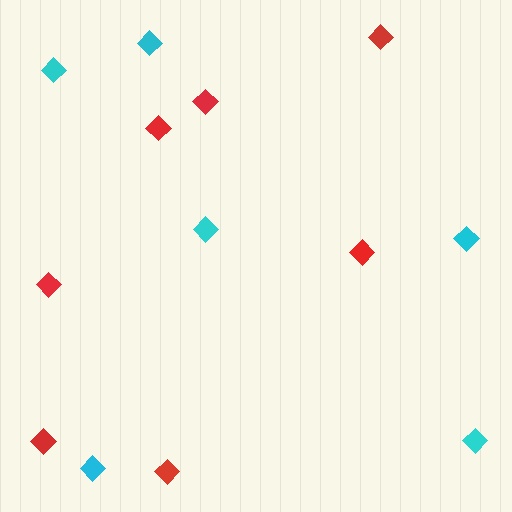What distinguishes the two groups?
There are 2 groups: one group of red diamonds (7) and one group of cyan diamonds (6).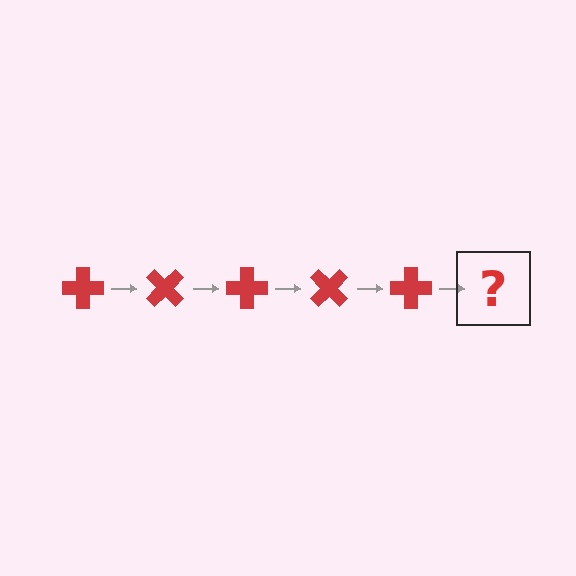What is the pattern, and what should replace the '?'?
The pattern is that the cross rotates 45 degrees each step. The '?' should be a red cross rotated 225 degrees.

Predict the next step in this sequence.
The next step is a red cross rotated 225 degrees.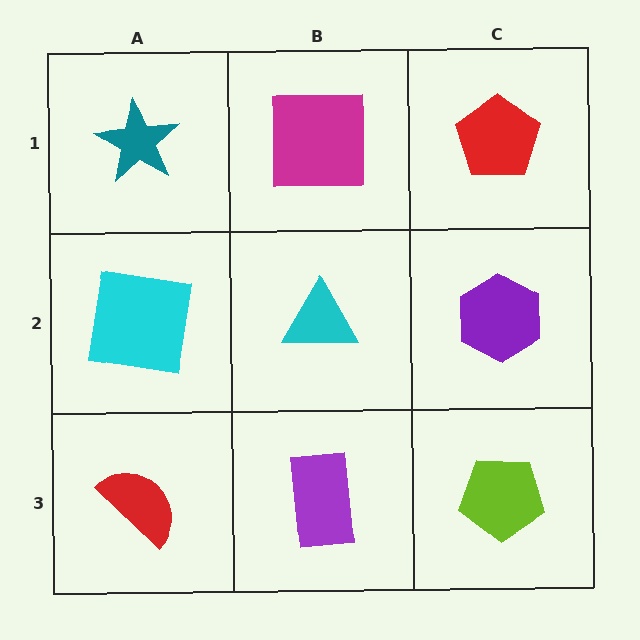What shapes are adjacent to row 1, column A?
A cyan square (row 2, column A), a magenta square (row 1, column B).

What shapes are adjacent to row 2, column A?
A teal star (row 1, column A), a red semicircle (row 3, column A), a cyan triangle (row 2, column B).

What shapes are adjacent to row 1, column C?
A purple hexagon (row 2, column C), a magenta square (row 1, column B).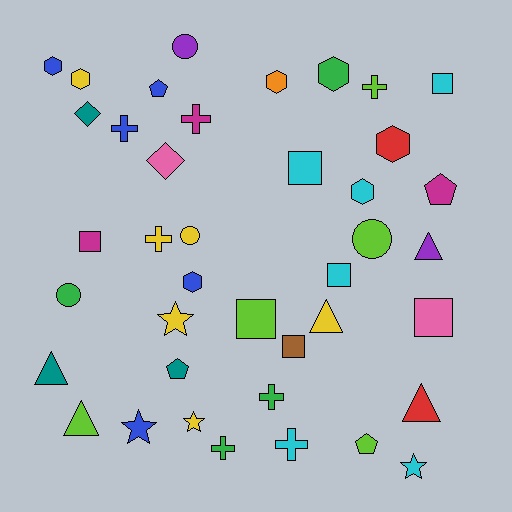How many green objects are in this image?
There are 4 green objects.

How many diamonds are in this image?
There are 2 diamonds.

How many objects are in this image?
There are 40 objects.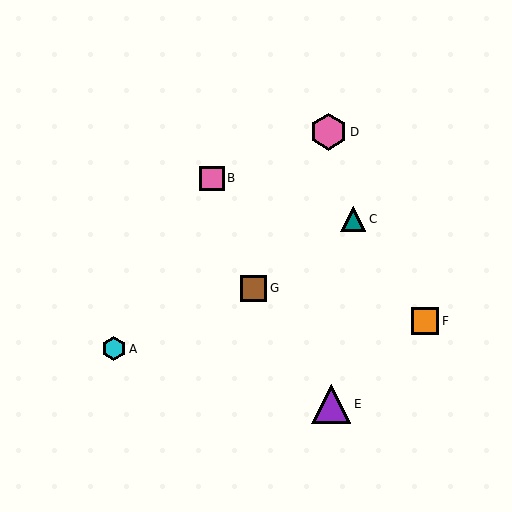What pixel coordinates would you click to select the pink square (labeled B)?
Click at (212, 179) to select the pink square B.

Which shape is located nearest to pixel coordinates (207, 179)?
The pink square (labeled B) at (212, 179) is nearest to that location.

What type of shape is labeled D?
Shape D is a pink hexagon.